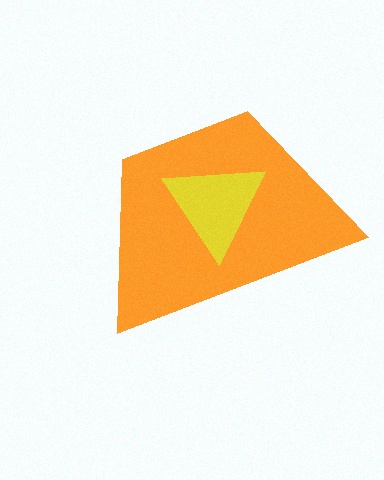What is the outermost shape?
The orange trapezoid.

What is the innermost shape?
The yellow triangle.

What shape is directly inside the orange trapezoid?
The yellow triangle.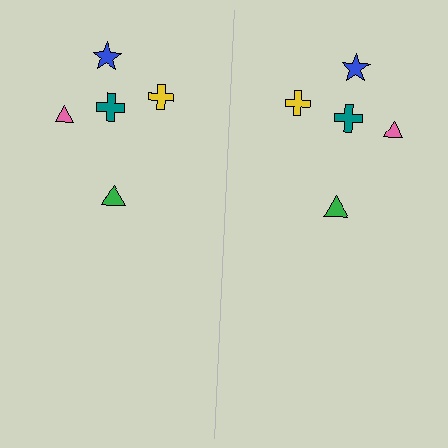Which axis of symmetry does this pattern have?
The pattern has a vertical axis of symmetry running through the center of the image.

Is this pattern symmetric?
Yes, this pattern has bilateral (reflection) symmetry.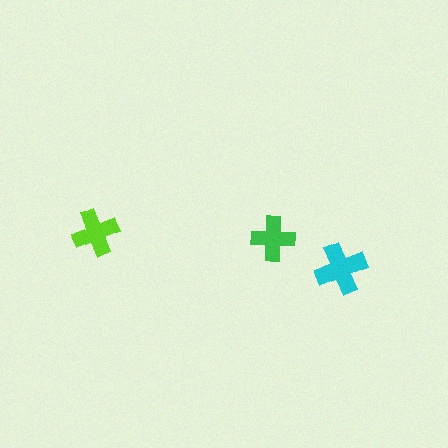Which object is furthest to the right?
The cyan cross is rightmost.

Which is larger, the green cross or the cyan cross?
The cyan one.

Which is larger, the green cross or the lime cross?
The lime one.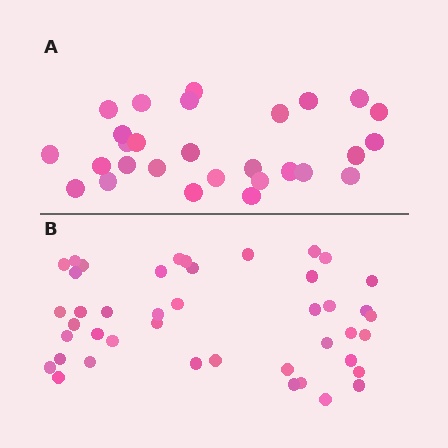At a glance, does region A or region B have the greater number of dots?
Region B (the bottom region) has more dots.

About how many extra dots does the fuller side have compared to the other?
Region B has approximately 15 more dots than region A.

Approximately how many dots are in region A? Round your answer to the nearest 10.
About 30 dots. (The exact count is 28, which rounds to 30.)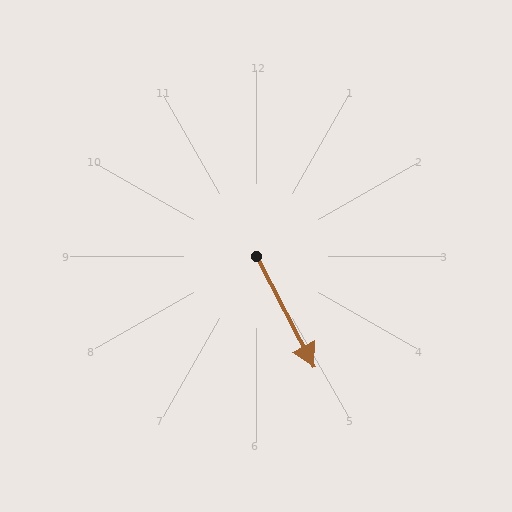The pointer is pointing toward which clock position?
Roughly 5 o'clock.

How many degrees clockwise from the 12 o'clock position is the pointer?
Approximately 153 degrees.